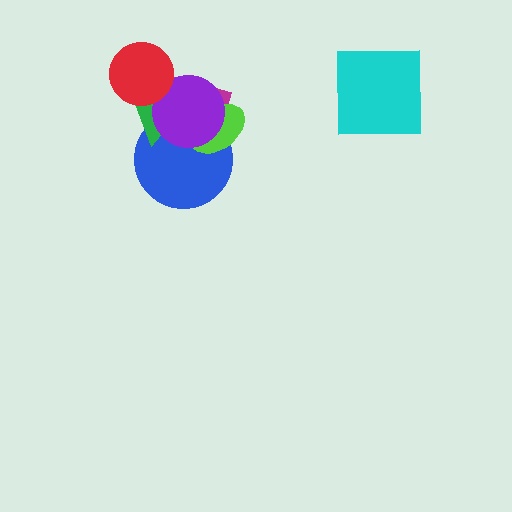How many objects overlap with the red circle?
3 objects overlap with the red circle.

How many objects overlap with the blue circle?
4 objects overlap with the blue circle.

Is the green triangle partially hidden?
Yes, it is partially covered by another shape.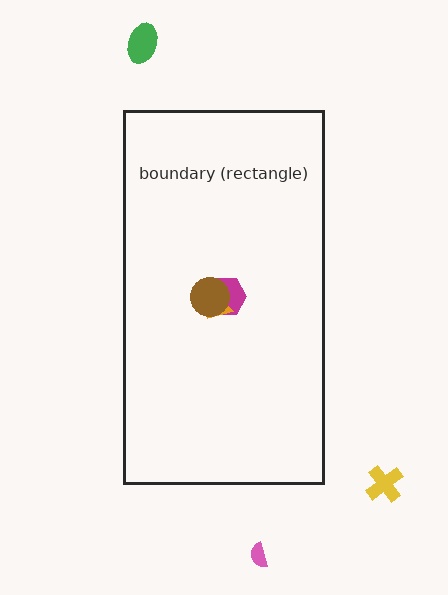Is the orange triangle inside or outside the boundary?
Inside.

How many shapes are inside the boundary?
3 inside, 3 outside.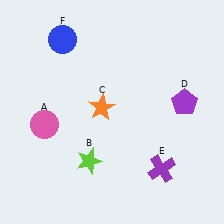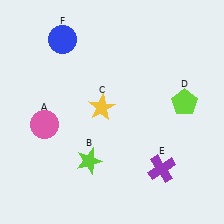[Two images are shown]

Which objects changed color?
C changed from orange to yellow. D changed from purple to lime.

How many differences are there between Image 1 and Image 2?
There are 2 differences between the two images.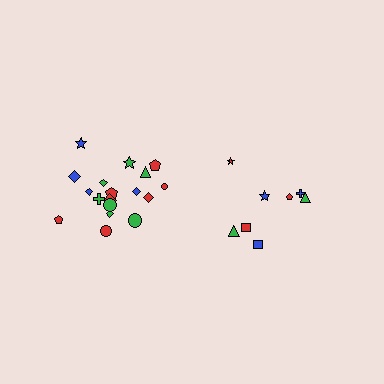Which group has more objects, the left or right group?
The left group.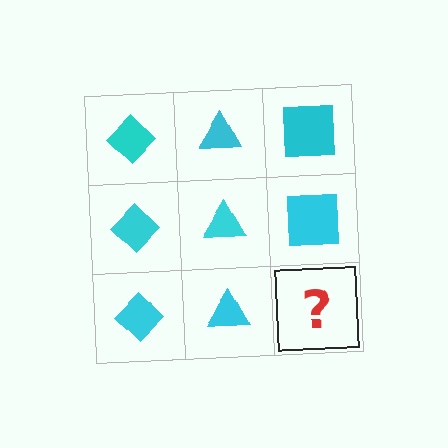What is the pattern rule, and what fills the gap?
The rule is that each column has a consistent shape. The gap should be filled with a cyan square.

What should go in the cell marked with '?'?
The missing cell should contain a cyan square.